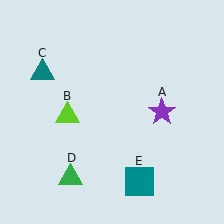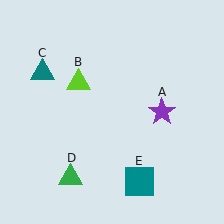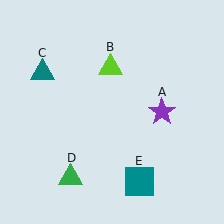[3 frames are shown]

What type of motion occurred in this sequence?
The lime triangle (object B) rotated clockwise around the center of the scene.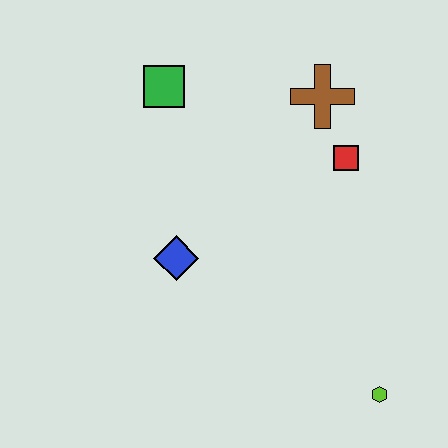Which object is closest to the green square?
The brown cross is closest to the green square.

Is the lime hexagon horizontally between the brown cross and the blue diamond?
No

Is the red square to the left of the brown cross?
No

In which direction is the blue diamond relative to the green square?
The blue diamond is below the green square.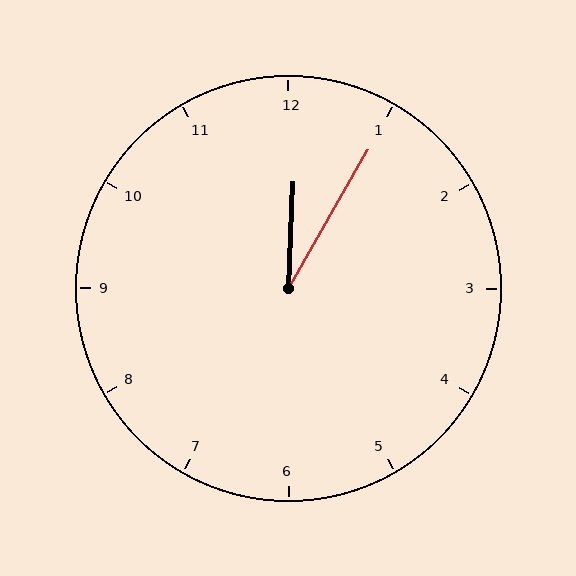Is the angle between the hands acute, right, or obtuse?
It is acute.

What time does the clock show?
12:05.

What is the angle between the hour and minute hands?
Approximately 28 degrees.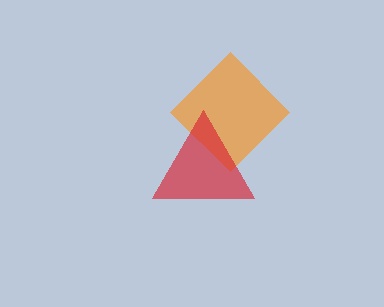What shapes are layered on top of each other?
The layered shapes are: an orange diamond, a red triangle.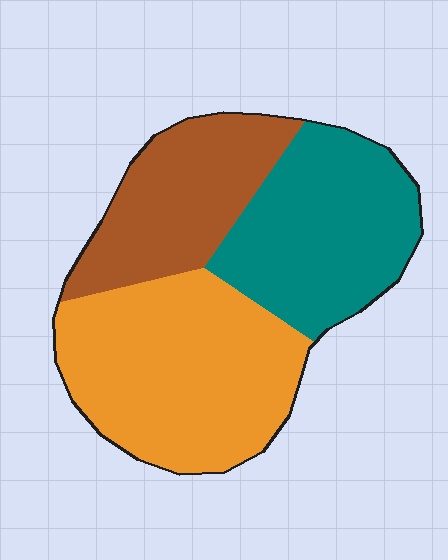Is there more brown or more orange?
Orange.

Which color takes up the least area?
Brown, at roughly 25%.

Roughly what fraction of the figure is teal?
Teal takes up about one third (1/3) of the figure.